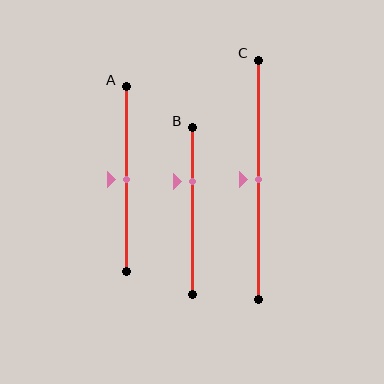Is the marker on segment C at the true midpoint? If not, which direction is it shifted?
Yes, the marker on segment C is at the true midpoint.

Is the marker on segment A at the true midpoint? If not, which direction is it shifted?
Yes, the marker on segment A is at the true midpoint.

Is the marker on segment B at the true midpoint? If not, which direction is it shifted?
No, the marker on segment B is shifted upward by about 17% of the segment length.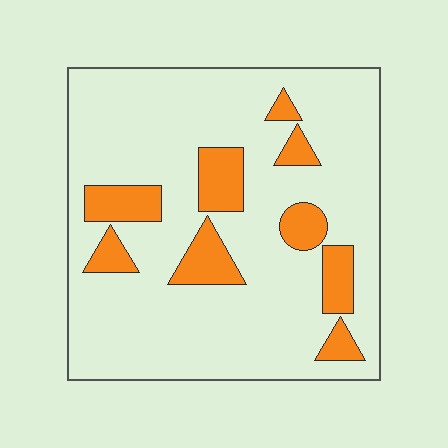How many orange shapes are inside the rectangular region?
9.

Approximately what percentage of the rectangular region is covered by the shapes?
Approximately 15%.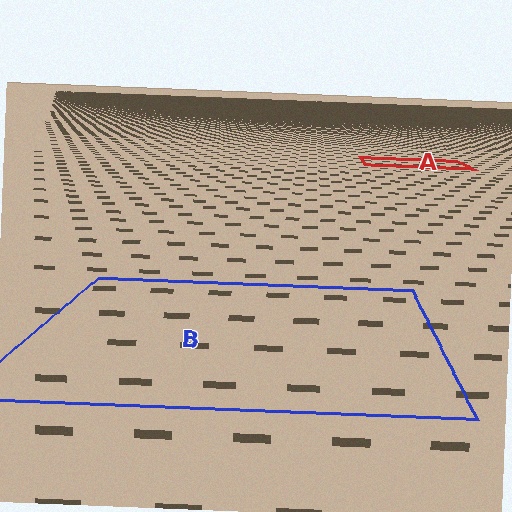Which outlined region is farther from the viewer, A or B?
Region A is farther from the viewer — the texture elements inside it appear smaller and more densely packed.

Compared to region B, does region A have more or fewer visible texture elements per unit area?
Region A has more texture elements per unit area — they are packed more densely because it is farther away.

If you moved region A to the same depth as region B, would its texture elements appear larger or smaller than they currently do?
They would appear larger. At a closer depth, the same texture elements are projected at a bigger on-screen size.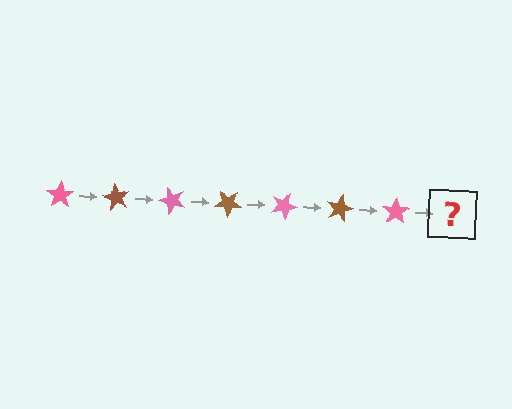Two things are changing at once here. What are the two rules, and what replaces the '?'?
The two rules are that it rotates 60 degrees each step and the color cycles through pink and brown. The '?' should be a brown star, rotated 420 degrees from the start.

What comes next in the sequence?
The next element should be a brown star, rotated 420 degrees from the start.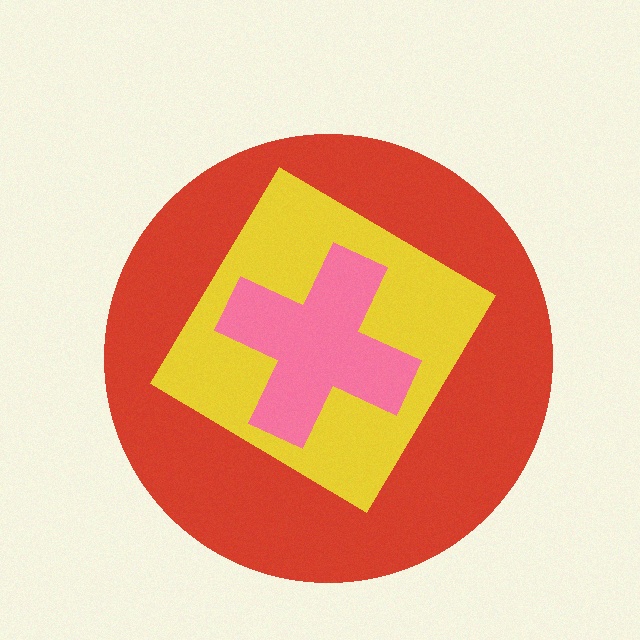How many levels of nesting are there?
3.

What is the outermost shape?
The red circle.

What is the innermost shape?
The pink cross.